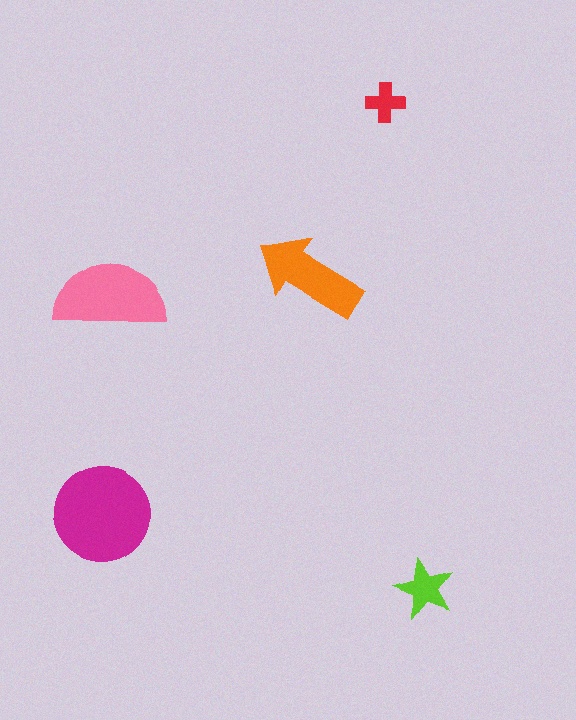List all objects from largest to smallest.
The magenta circle, the pink semicircle, the orange arrow, the lime star, the red cross.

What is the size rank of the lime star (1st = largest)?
4th.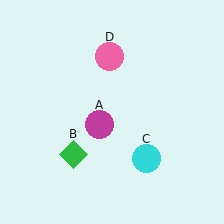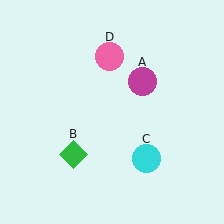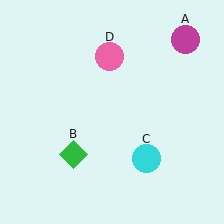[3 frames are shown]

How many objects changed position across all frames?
1 object changed position: magenta circle (object A).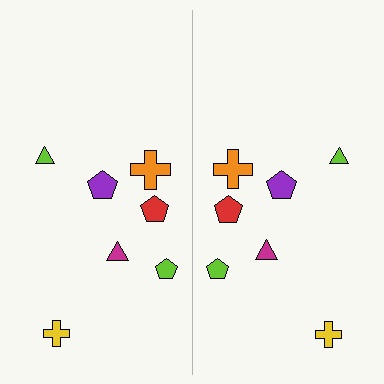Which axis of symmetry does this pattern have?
The pattern has a vertical axis of symmetry running through the center of the image.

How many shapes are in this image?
There are 14 shapes in this image.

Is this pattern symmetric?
Yes, this pattern has bilateral (reflection) symmetry.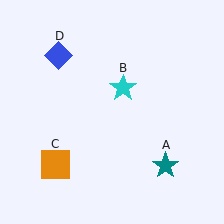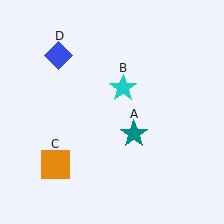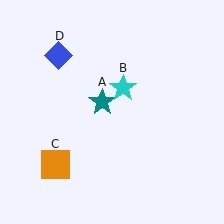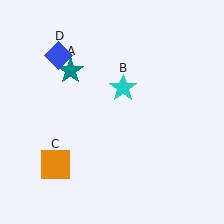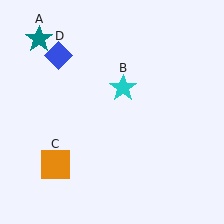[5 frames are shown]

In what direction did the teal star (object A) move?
The teal star (object A) moved up and to the left.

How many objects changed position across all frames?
1 object changed position: teal star (object A).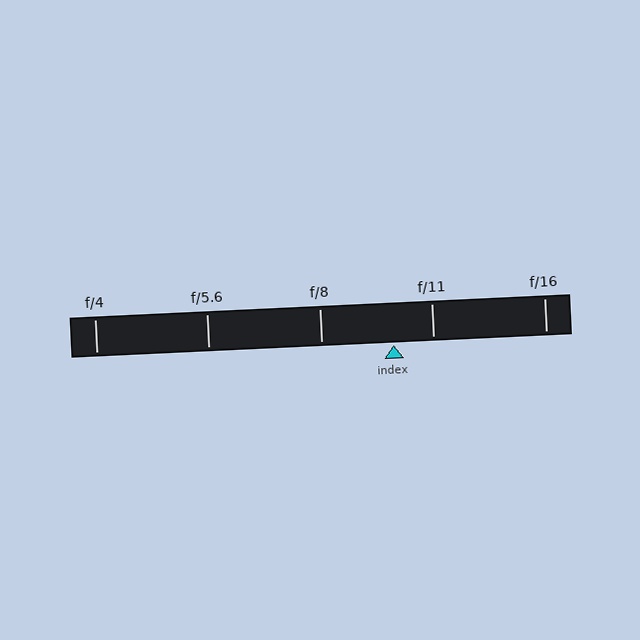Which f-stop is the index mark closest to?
The index mark is closest to f/11.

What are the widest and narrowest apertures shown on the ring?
The widest aperture shown is f/4 and the narrowest is f/16.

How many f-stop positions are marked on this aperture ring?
There are 5 f-stop positions marked.